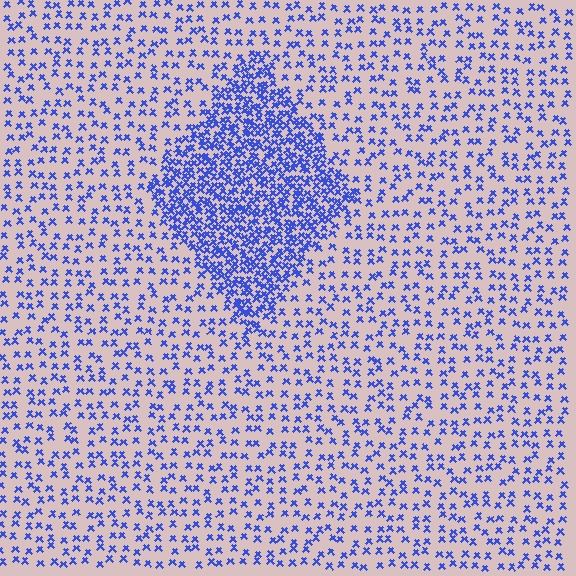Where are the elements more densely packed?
The elements are more densely packed inside the diamond boundary.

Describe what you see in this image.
The image contains small blue elements arranged at two different densities. A diamond-shaped region is visible where the elements are more densely packed than the surrounding area.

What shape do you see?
I see a diamond.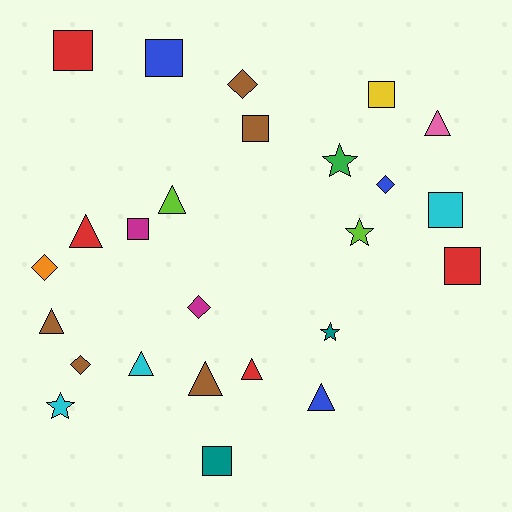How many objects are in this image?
There are 25 objects.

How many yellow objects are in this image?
There is 1 yellow object.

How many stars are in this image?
There are 4 stars.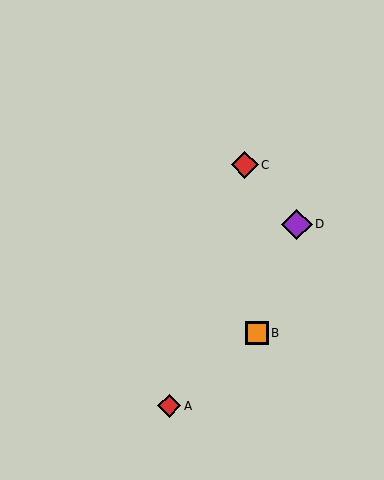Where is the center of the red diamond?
The center of the red diamond is at (245, 165).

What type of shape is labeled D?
Shape D is a purple diamond.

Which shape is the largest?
The purple diamond (labeled D) is the largest.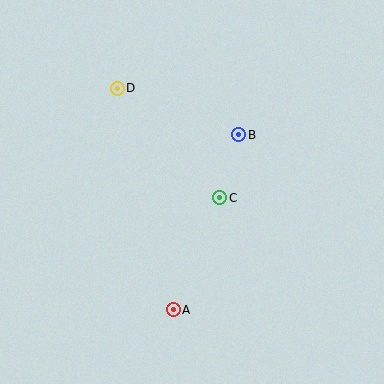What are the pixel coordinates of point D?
Point D is at (117, 88).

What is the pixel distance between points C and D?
The distance between C and D is 150 pixels.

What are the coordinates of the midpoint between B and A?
The midpoint between B and A is at (206, 222).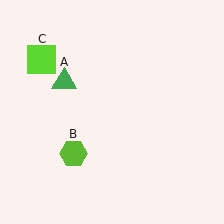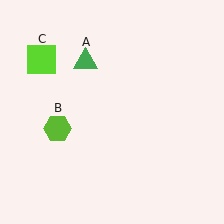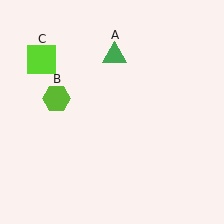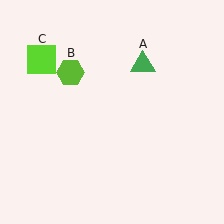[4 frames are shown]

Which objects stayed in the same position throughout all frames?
Lime square (object C) remained stationary.